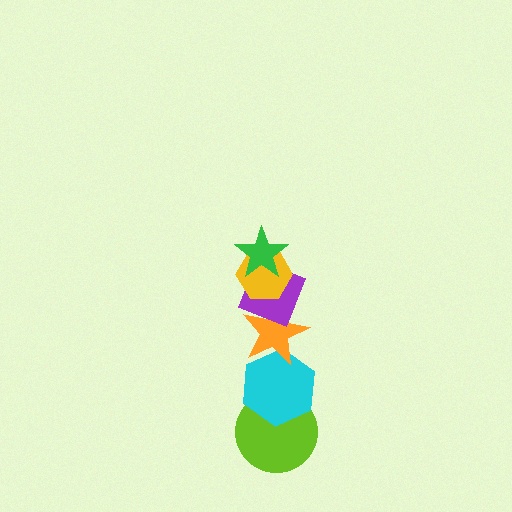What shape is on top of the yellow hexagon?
The green star is on top of the yellow hexagon.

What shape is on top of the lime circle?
The cyan hexagon is on top of the lime circle.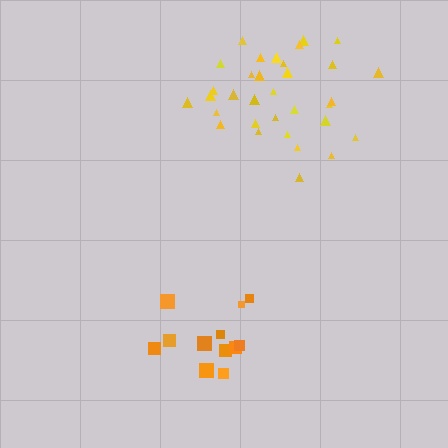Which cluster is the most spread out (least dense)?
Yellow.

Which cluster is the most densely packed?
Orange.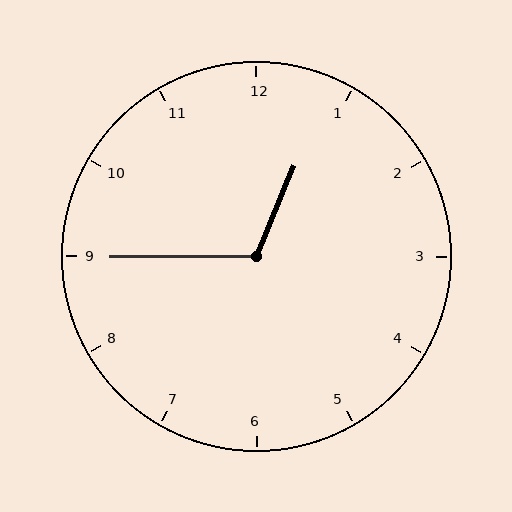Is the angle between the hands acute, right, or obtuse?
It is obtuse.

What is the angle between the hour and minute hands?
Approximately 112 degrees.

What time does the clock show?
12:45.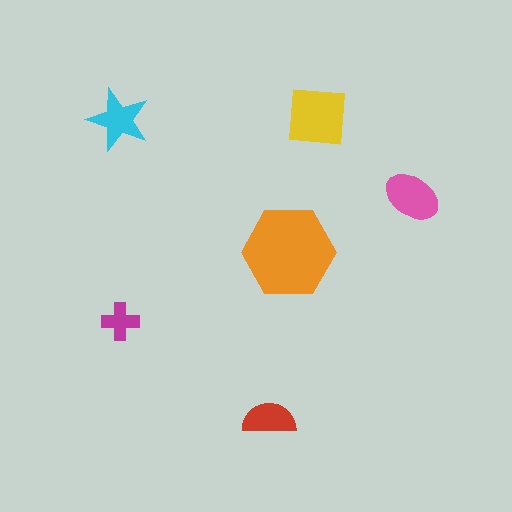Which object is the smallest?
The magenta cross.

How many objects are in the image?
There are 6 objects in the image.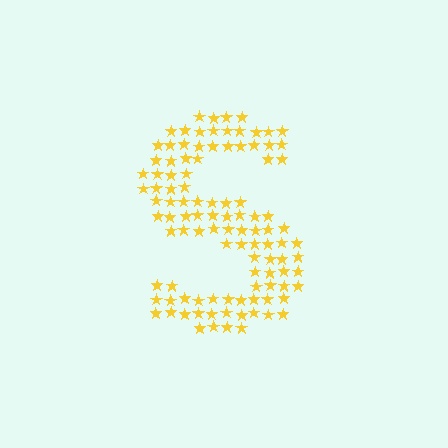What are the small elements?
The small elements are stars.